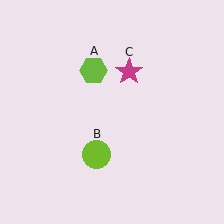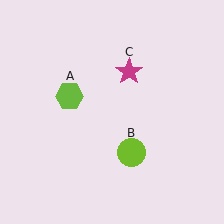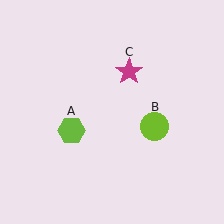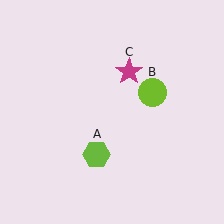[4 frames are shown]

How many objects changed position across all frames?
2 objects changed position: lime hexagon (object A), lime circle (object B).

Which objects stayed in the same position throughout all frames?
Magenta star (object C) remained stationary.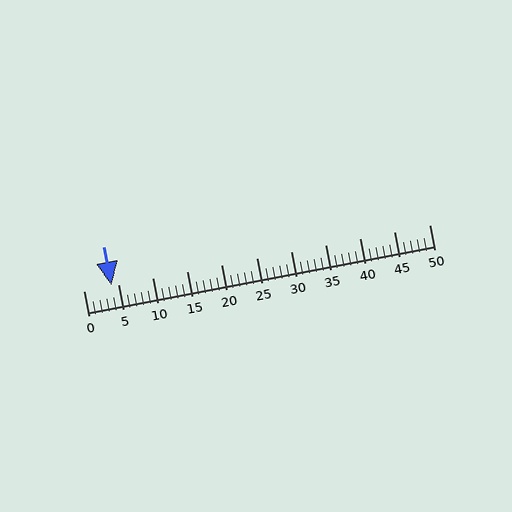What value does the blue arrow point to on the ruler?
The blue arrow points to approximately 4.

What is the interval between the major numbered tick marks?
The major tick marks are spaced 5 units apart.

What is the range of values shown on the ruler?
The ruler shows values from 0 to 50.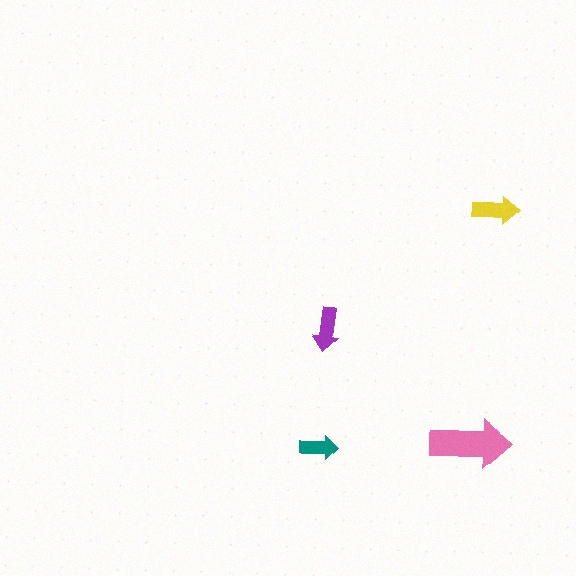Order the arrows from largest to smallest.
the pink one, the yellow one, the purple one, the teal one.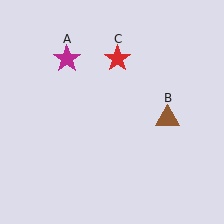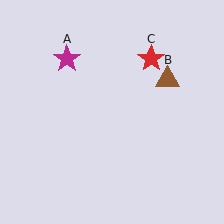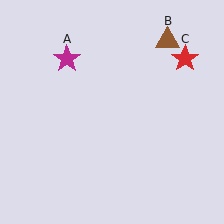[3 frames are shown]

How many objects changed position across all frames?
2 objects changed position: brown triangle (object B), red star (object C).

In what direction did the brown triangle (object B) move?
The brown triangle (object B) moved up.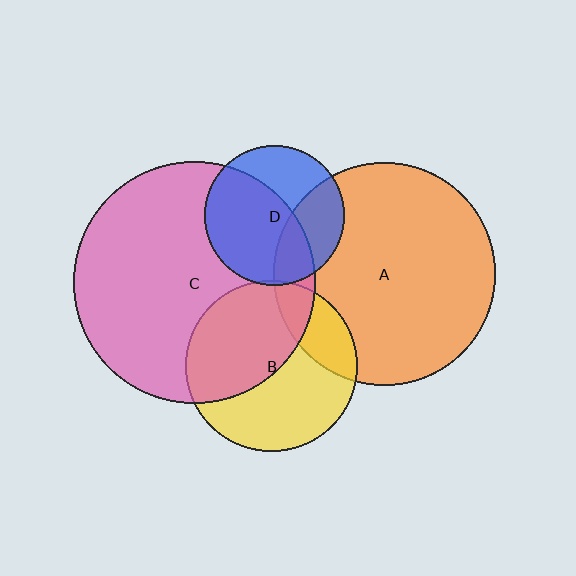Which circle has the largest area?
Circle C (pink).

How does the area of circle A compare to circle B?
Approximately 1.7 times.